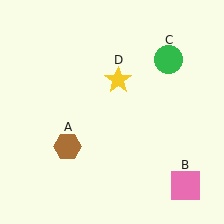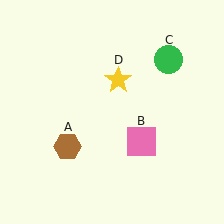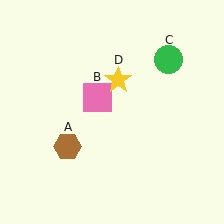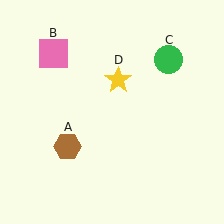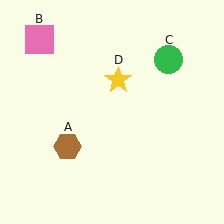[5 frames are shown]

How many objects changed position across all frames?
1 object changed position: pink square (object B).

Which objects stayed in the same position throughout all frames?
Brown hexagon (object A) and green circle (object C) and yellow star (object D) remained stationary.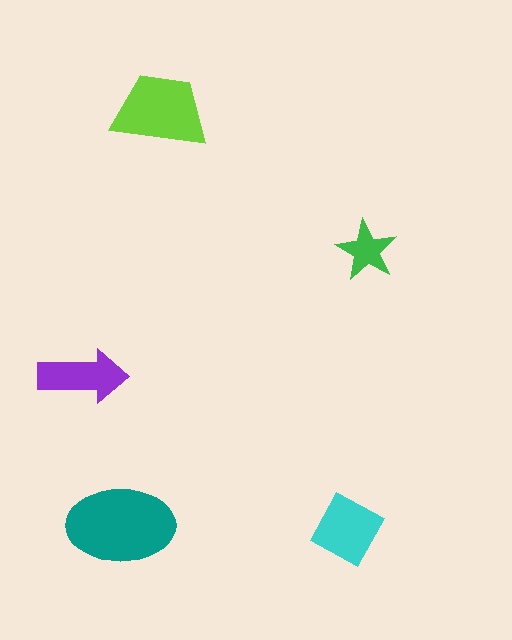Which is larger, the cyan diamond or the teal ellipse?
The teal ellipse.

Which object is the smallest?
The green star.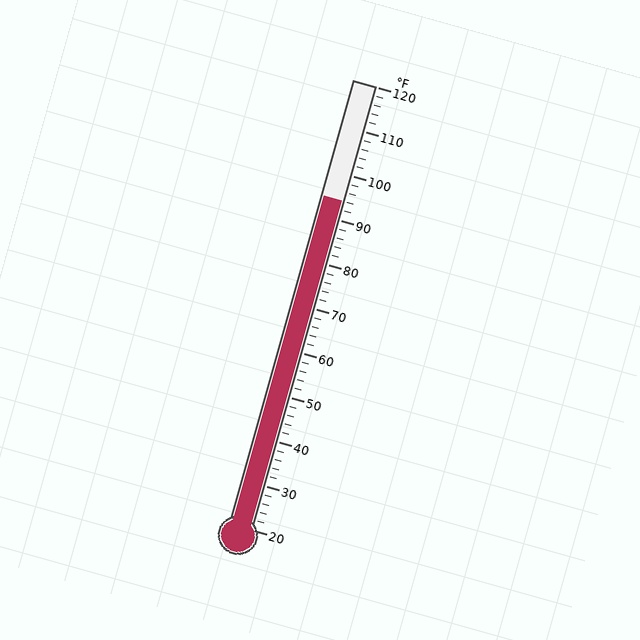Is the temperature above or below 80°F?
The temperature is above 80°F.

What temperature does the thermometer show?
The thermometer shows approximately 94°F.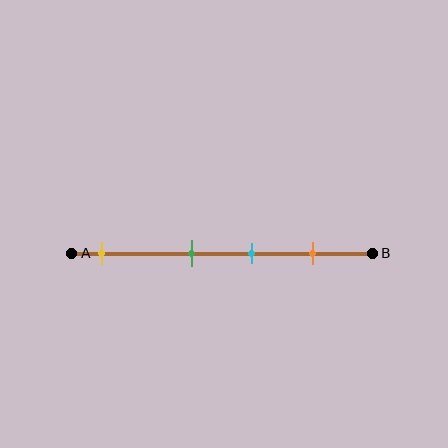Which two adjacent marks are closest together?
The green and cyan marks are the closest adjacent pair.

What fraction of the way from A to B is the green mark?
The green mark is approximately 40% (0.4) of the way from A to B.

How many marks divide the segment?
There are 4 marks dividing the segment.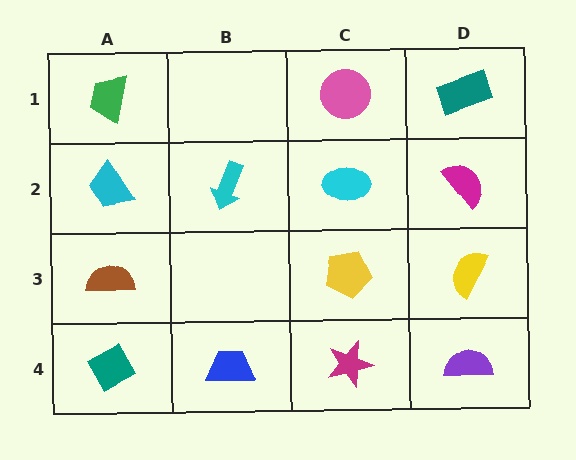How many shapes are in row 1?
3 shapes.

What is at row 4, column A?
A teal diamond.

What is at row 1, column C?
A pink circle.